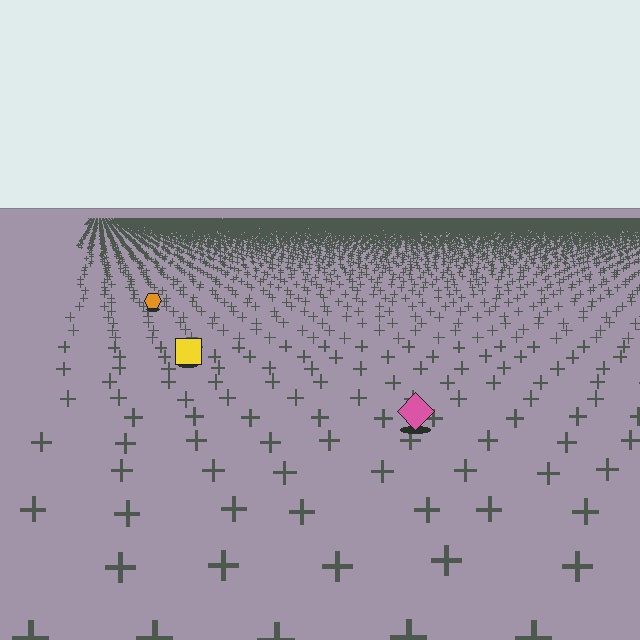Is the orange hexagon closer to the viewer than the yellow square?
No. The yellow square is closer — you can tell from the texture gradient: the ground texture is coarser near it.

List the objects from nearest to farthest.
From nearest to farthest: the pink diamond, the yellow square, the orange hexagon.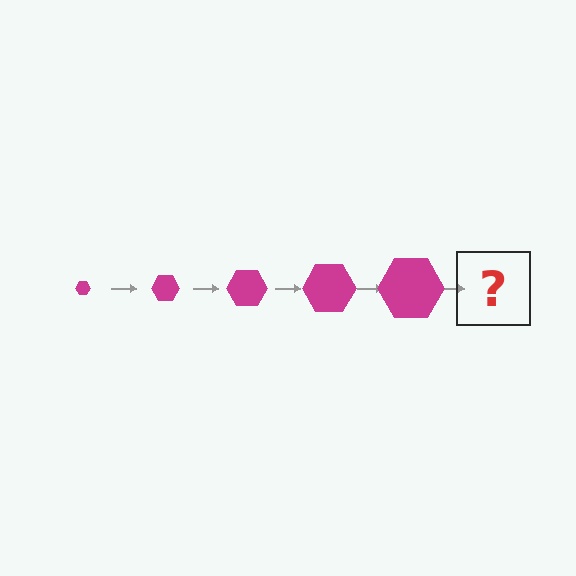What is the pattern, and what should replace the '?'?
The pattern is that the hexagon gets progressively larger each step. The '?' should be a magenta hexagon, larger than the previous one.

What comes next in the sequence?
The next element should be a magenta hexagon, larger than the previous one.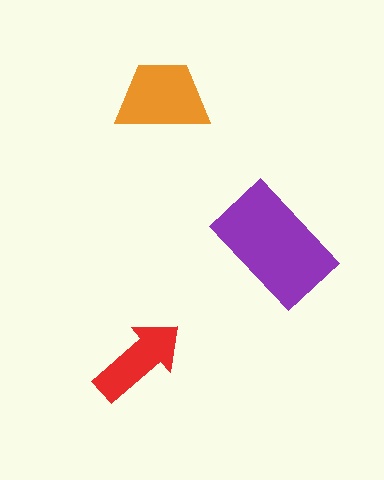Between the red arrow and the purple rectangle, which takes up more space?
The purple rectangle.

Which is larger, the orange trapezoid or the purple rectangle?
The purple rectangle.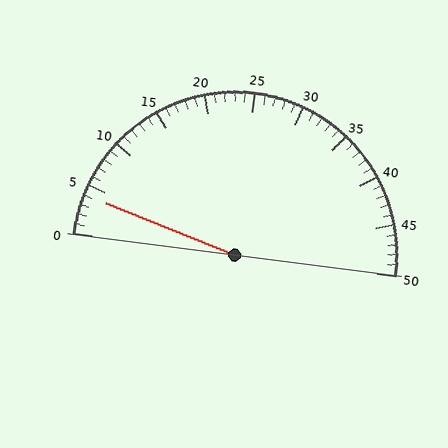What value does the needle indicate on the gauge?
The needle indicates approximately 4.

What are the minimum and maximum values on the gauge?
The gauge ranges from 0 to 50.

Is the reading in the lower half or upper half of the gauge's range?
The reading is in the lower half of the range (0 to 50).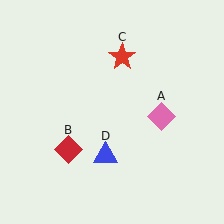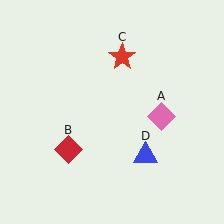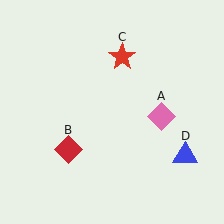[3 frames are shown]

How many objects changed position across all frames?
1 object changed position: blue triangle (object D).